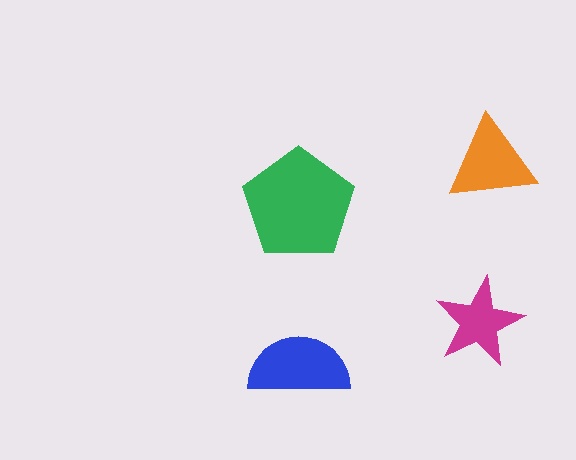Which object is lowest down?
The blue semicircle is bottommost.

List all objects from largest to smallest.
The green pentagon, the blue semicircle, the orange triangle, the magenta star.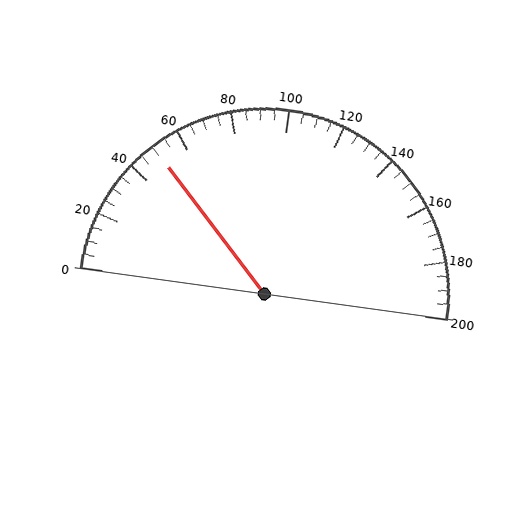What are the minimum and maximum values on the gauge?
The gauge ranges from 0 to 200.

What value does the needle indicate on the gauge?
The needle indicates approximately 50.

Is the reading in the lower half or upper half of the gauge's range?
The reading is in the lower half of the range (0 to 200).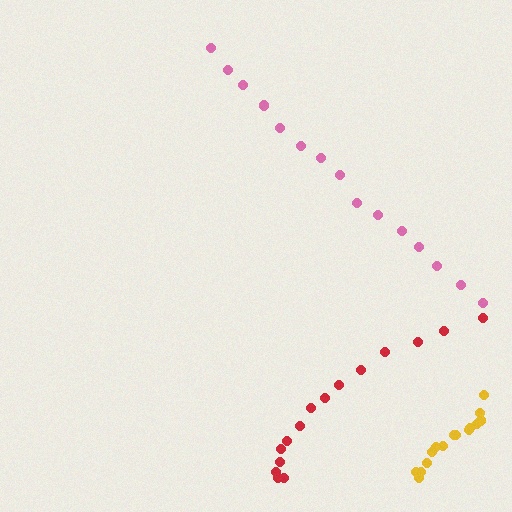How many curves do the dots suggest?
There are 3 distinct paths.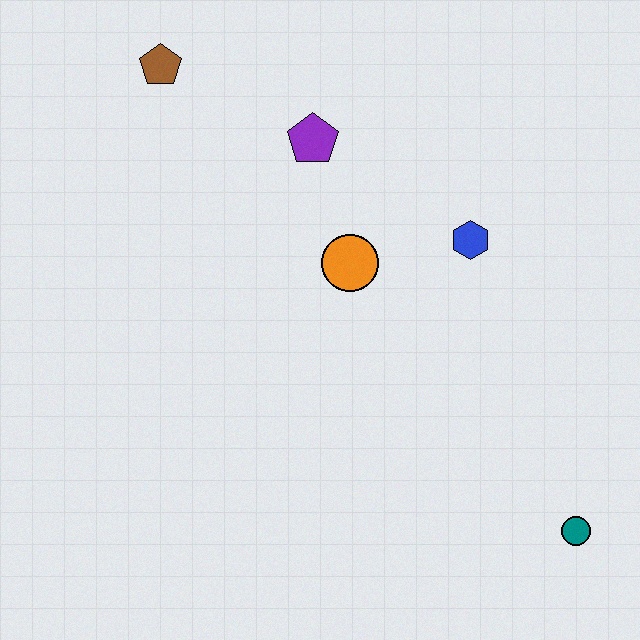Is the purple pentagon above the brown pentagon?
No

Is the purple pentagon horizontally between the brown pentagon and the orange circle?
Yes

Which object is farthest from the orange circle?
The teal circle is farthest from the orange circle.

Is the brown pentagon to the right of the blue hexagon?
No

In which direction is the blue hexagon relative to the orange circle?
The blue hexagon is to the right of the orange circle.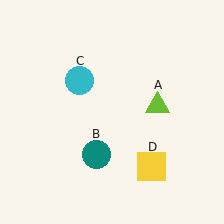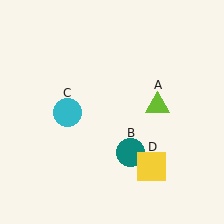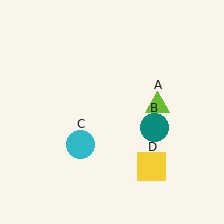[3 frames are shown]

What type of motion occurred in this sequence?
The teal circle (object B), cyan circle (object C) rotated counterclockwise around the center of the scene.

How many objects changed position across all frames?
2 objects changed position: teal circle (object B), cyan circle (object C).